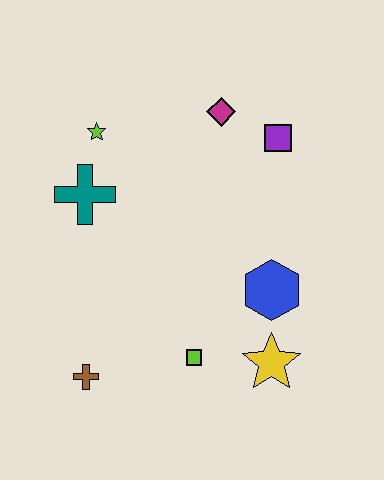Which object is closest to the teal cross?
The lime star is closest to the teal cross.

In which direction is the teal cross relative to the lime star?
The teal cross is below the lime star.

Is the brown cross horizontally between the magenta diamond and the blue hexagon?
No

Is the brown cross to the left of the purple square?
Yes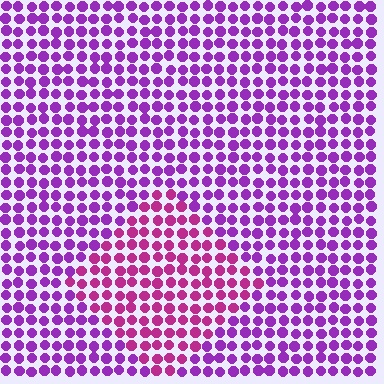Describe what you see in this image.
The image is filled with small purple elements in a uniform arrangement. A diamond-shaped region is visible where the elements are tinted to a slightly different hue, forming a subtle color boundary.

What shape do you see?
I see a diamond.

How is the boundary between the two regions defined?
The boundary is defined purely by a slight shift in hue (about 34 degrees). Spacing, size, and orientation are identical on both sides.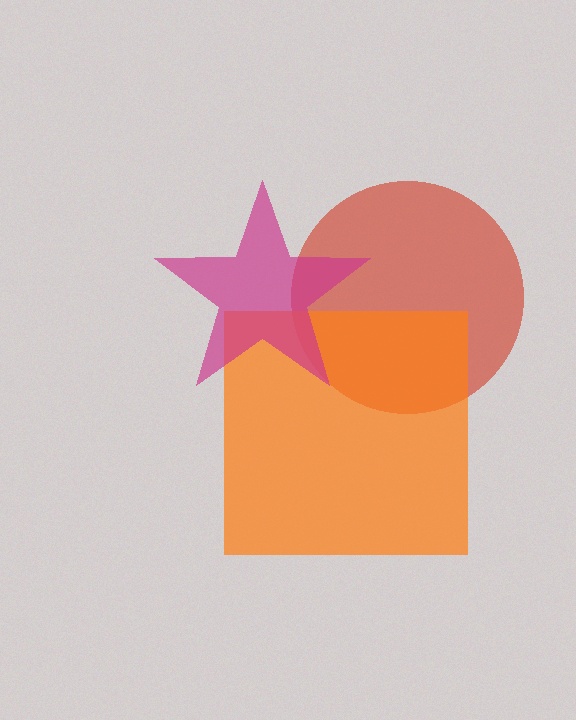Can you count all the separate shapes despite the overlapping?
Yes, there are 3 separate shapes.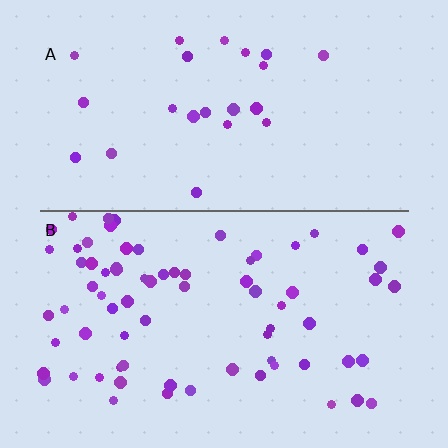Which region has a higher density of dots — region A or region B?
B (the bottom).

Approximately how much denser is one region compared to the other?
Approximately 3.2× — region B over region A.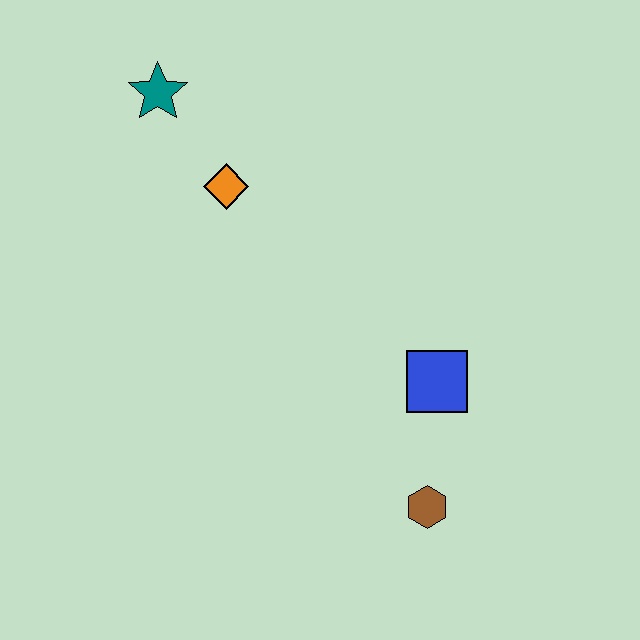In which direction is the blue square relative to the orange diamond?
The blue square is to the right of the orange diamond.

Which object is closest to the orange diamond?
The teal star is closest to the orange diamond.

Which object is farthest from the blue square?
The teal star is farthest from the blue square.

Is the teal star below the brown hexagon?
No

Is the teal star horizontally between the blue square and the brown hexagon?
No